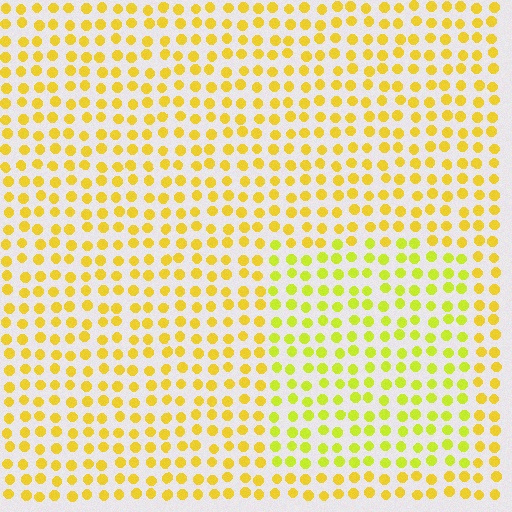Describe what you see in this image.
The image is filled with small yellow elements in a uniform arrangement. A rectangle-shaped region is visible where the elements are tinted to a slightly different hue, forming a subtle color boundary.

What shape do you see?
I see a rectangle.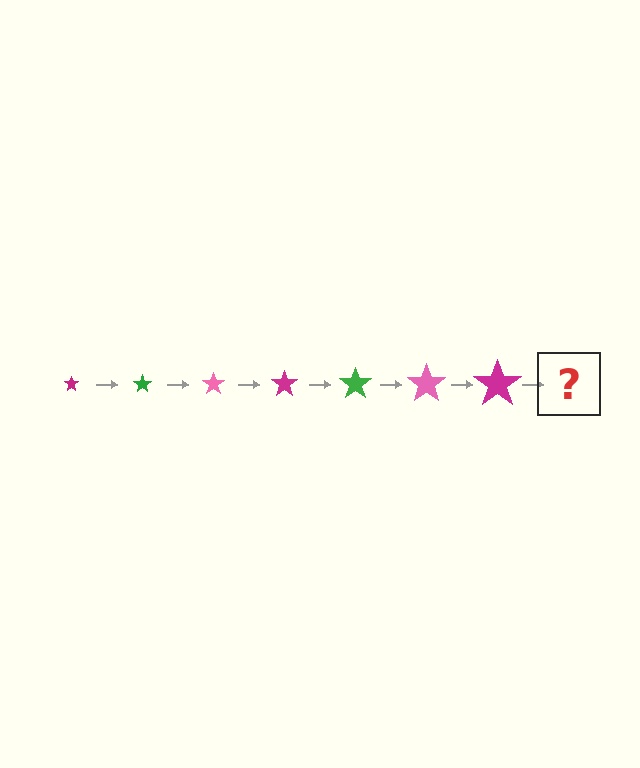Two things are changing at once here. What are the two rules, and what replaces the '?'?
The two rules are that the star grows larger each step and the color cycles through magenta, green, and pink. The '?' should be a green star, larger than the previous one.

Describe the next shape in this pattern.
It should be a green star, larger than the previous one.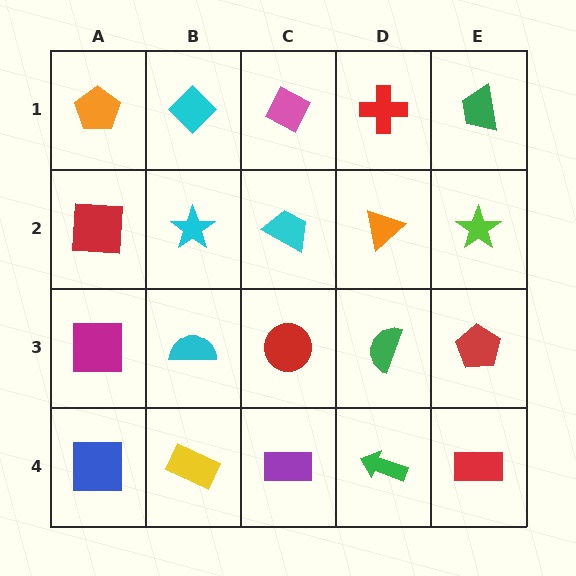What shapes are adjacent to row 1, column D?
An orange triangle (row 2, column D), a pink diamond (row 1, column C), a green trapezoid (row 1, column E).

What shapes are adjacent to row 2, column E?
A green trapezoid (row 1, column E), a red pentagon (row 3, column E), an orange triangle (row 2, column D).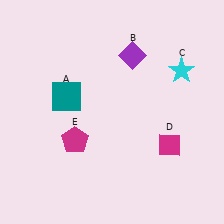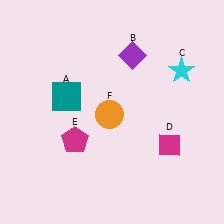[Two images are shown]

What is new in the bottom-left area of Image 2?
An orange circle (F) was added in the bottom-left area of Image 2.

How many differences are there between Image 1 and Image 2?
There is 1 difference between the two images.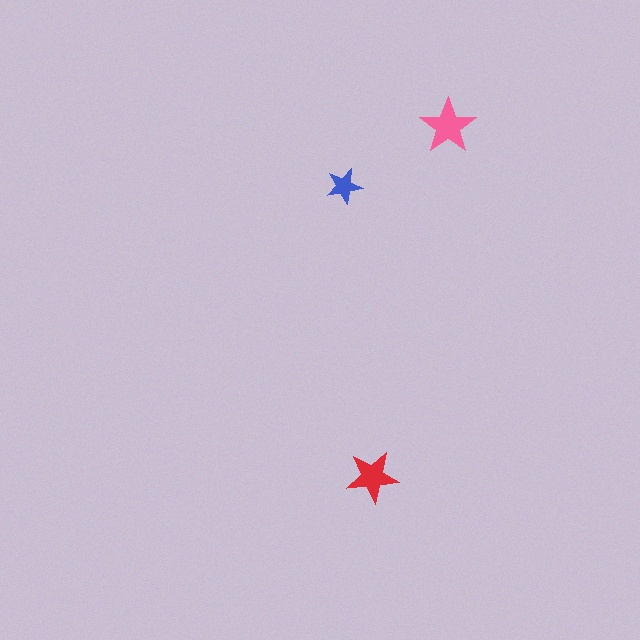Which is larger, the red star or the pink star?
The pink one.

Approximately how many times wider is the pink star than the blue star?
About 1.5 times wider.